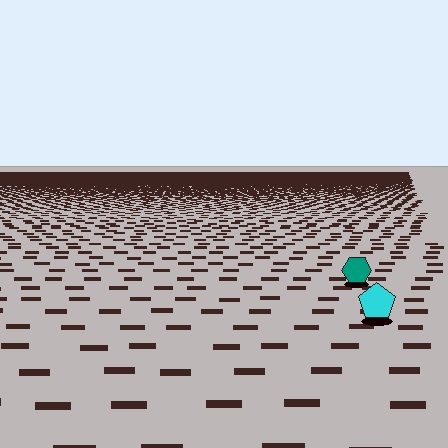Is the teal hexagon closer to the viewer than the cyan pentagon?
No. The cyan pentagon is closer — you can tell from the texture gradient: the ground texture is coarser near it.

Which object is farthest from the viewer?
The teal hexagon is farthest from the viewer. It appears smaller and the ground texture around it is denser.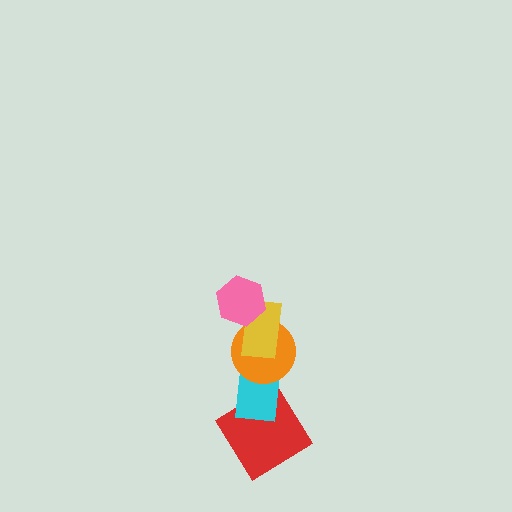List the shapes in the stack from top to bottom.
From top to bottom: the pink hexagon, the yellow rectangle, the orange circle, the cyan rectangle, the red diamond.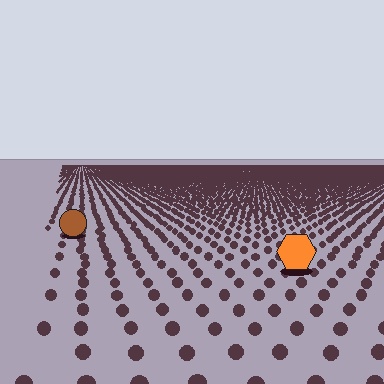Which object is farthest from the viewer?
The brown circle is farthest from the viewer. It appears smaller and the ground texture around it is denser.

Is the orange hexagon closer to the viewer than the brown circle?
Yes. The orange hexagon is closer — you can tell from the texture gradient: the ground texture is coarser near it.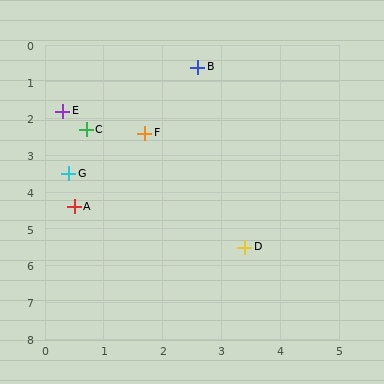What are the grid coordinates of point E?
Point E is at approximately (0.3, 1.8).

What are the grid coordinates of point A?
Point A is at approximately (0.5, 4.4).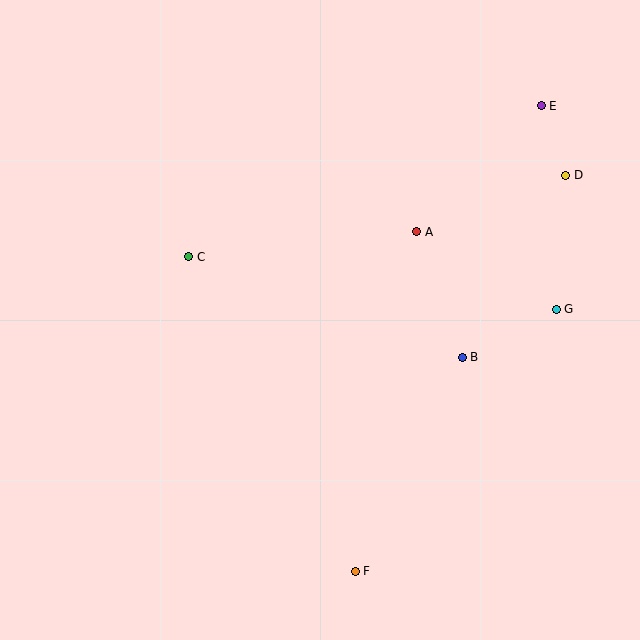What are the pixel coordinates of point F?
Point F is at (355, 571).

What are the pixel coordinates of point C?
Point C is at (189, 257).